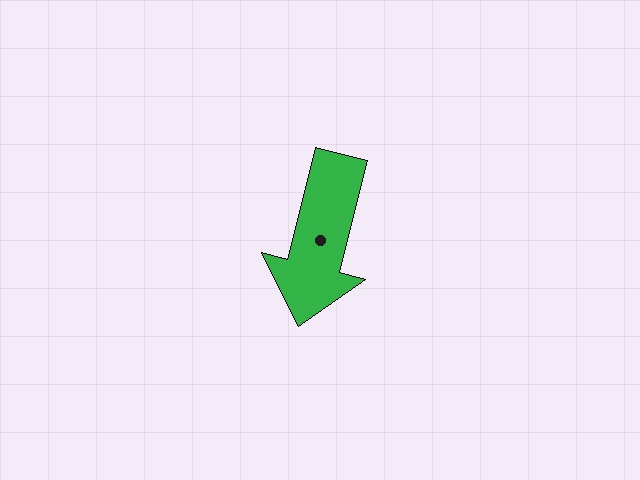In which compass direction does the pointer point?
South.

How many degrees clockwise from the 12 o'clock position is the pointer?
Approximately 194 degrees.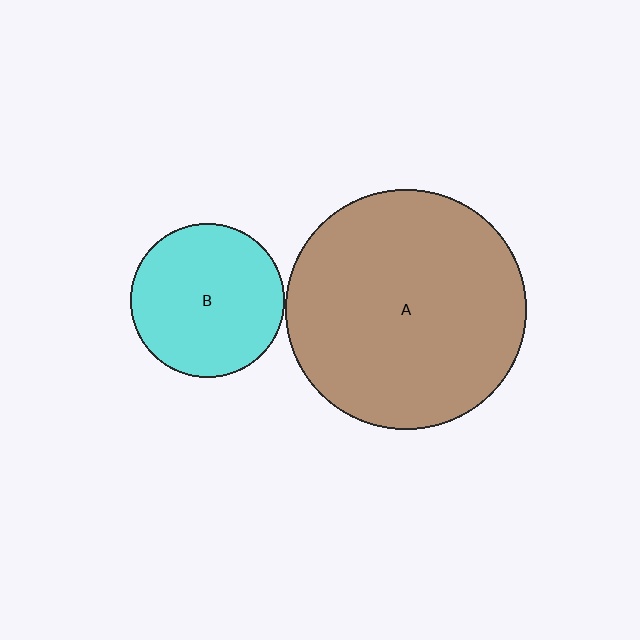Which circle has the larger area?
Circle A (brown).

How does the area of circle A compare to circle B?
Approximately 2.4 times.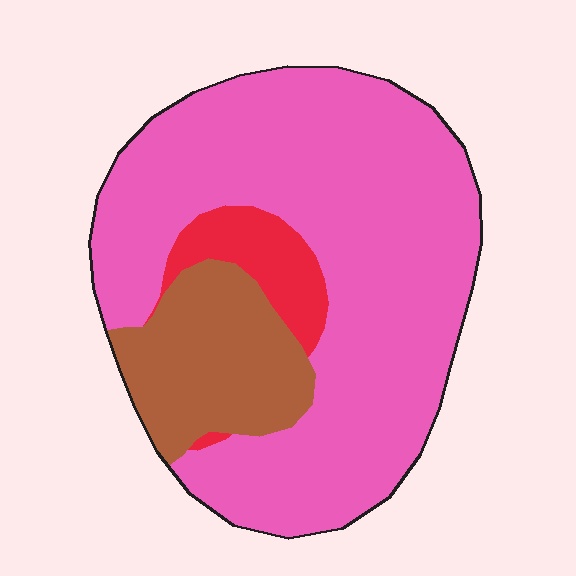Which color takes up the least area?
Red, at roughly 10%.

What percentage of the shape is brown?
Brown covers around 20% of the shape.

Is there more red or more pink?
Pink.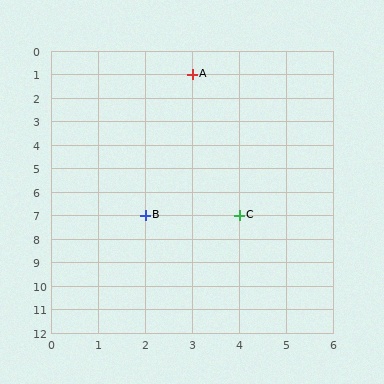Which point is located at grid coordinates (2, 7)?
Point B is at (2, 7).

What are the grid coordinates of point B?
Point B is at grid coordinates (2, 7).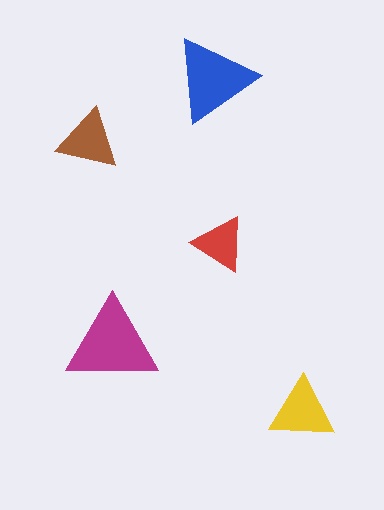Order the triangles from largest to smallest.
the magenta one, the blue one, the yellow one, the brown one, the red one.